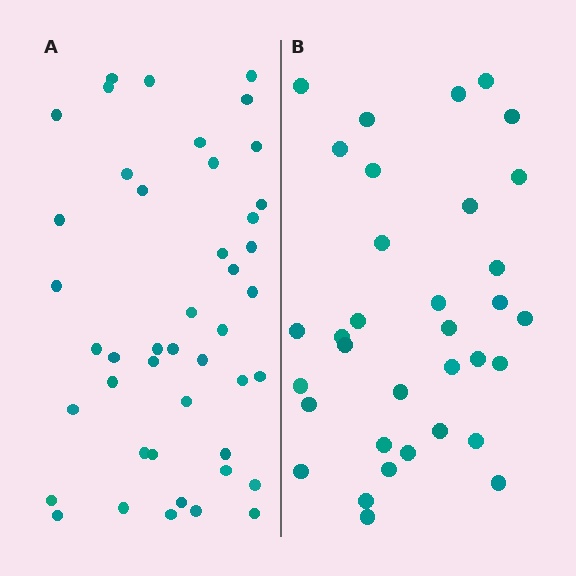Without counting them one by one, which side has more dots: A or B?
Region A (the left region) has more dots.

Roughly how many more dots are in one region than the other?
Region A has roughly 10 or so more dots than region B.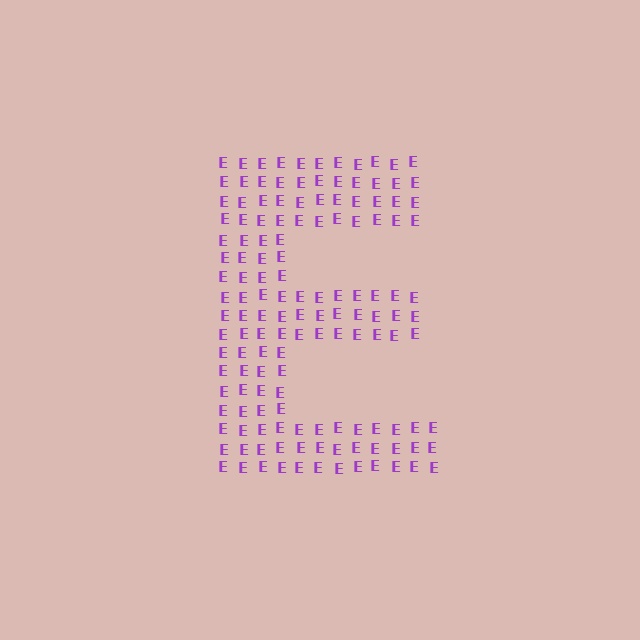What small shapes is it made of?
It is made of small letter E's.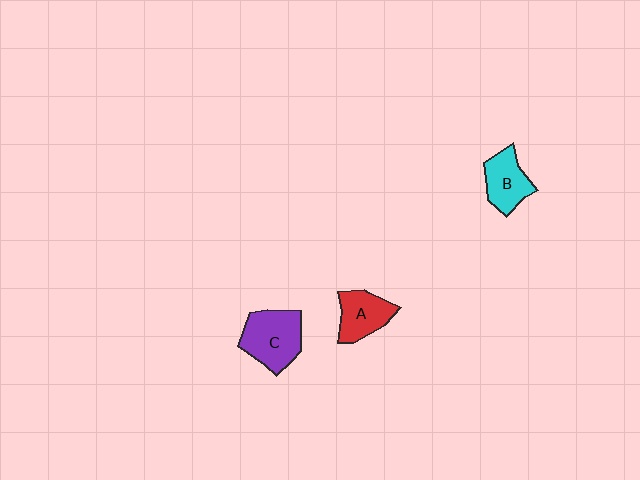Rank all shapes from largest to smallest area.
From largest to smallest: C (purple), A (red), B (cyan).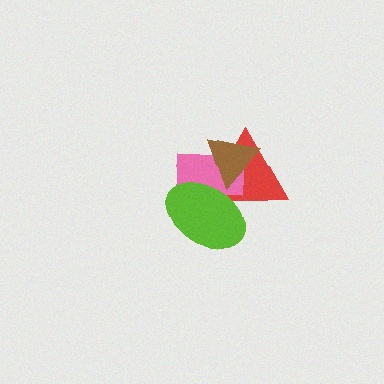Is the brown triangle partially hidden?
No, no other shape covers it.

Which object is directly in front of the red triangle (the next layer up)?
The pink rectangle is directly in front of the red triangle.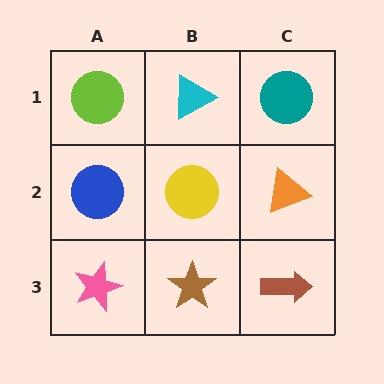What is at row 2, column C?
An orange triangle.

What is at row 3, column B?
A brown star.